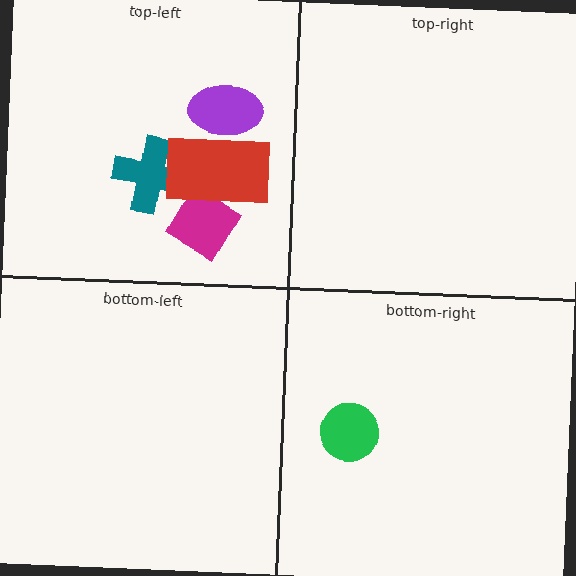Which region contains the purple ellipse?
The top-left region.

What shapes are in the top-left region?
The teal cross, the magenta diamond, the purple ellipse, the red rectangle.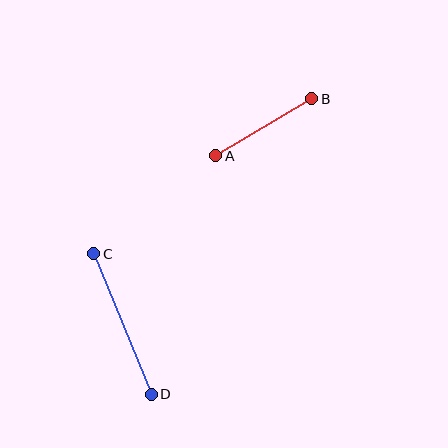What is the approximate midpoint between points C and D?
The midpoint is at approximately (123, 324) pixels.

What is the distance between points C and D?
The distance is approximately 152 pixels.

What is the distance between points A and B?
The distance is approximately 112 pixels.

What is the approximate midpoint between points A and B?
The midpoint is at approximately (264, 127) pixels.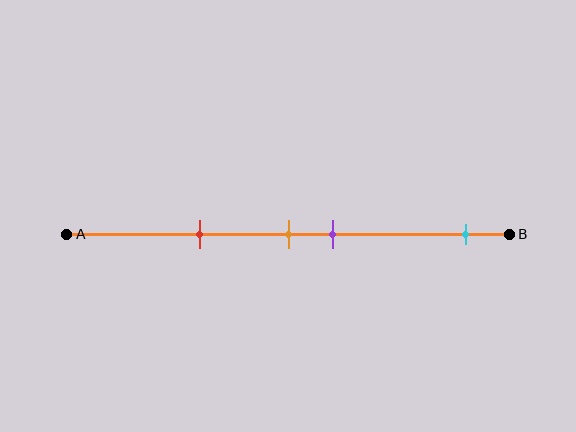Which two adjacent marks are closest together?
The orange and purple marks are the closest adjacent pair.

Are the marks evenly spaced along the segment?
No, the marks are not evenly spaced.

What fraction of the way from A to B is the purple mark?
The purple mark is approximately 60% (0.6) of the way from A to B.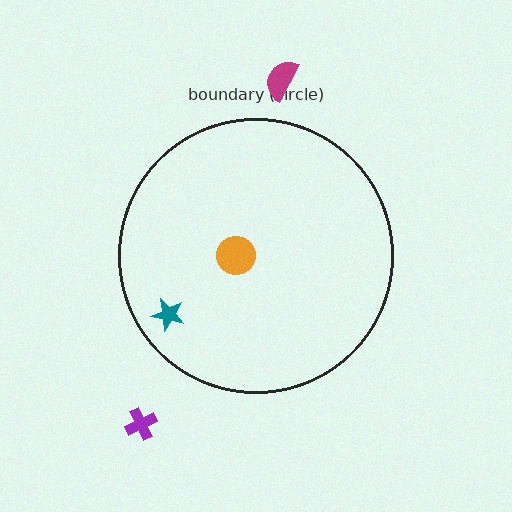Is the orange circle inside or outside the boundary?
Inside.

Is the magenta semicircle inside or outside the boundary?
Outside.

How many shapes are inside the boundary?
2 inside, 2 outside.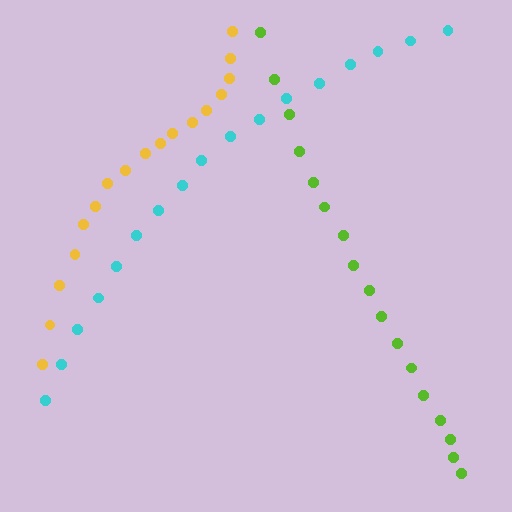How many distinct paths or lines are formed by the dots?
There are 3 distinct paths.